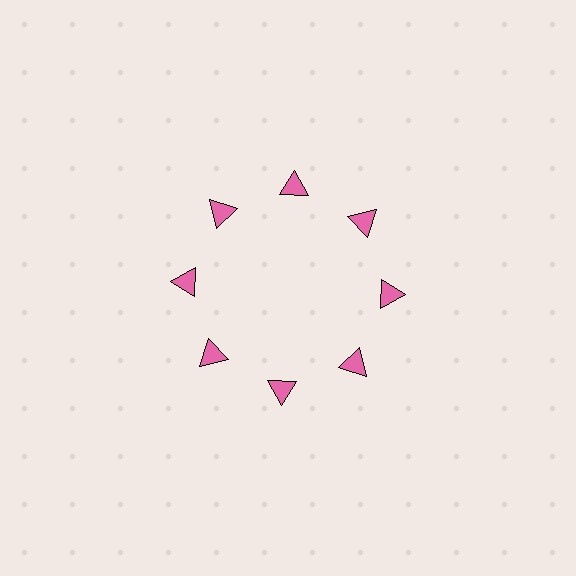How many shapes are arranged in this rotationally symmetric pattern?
There are 8 shapes, arranged in 8 groups of 1.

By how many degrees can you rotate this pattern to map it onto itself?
The pattern maps onto itself every 45 degrees of rotation.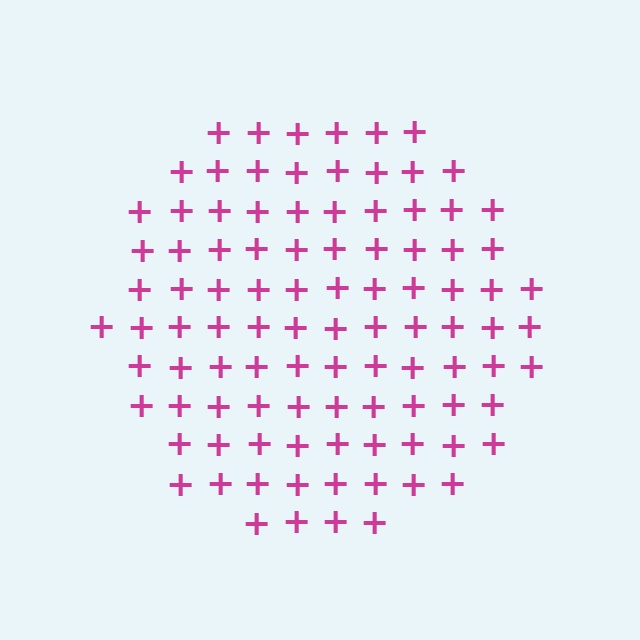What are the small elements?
The small elements are plus signs.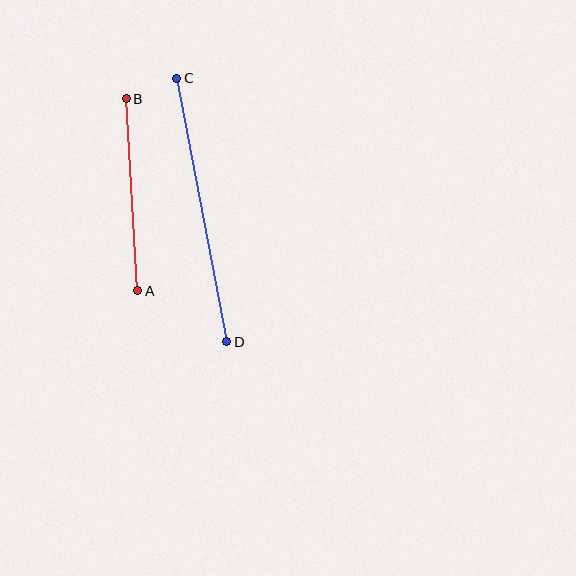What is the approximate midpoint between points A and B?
The midpoint is at approximately (132, 195) pixels.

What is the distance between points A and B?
The distance is approximately 193 pixels.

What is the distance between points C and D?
The distance is approximately 268 pixels.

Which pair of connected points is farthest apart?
Points C and D are farthest apart.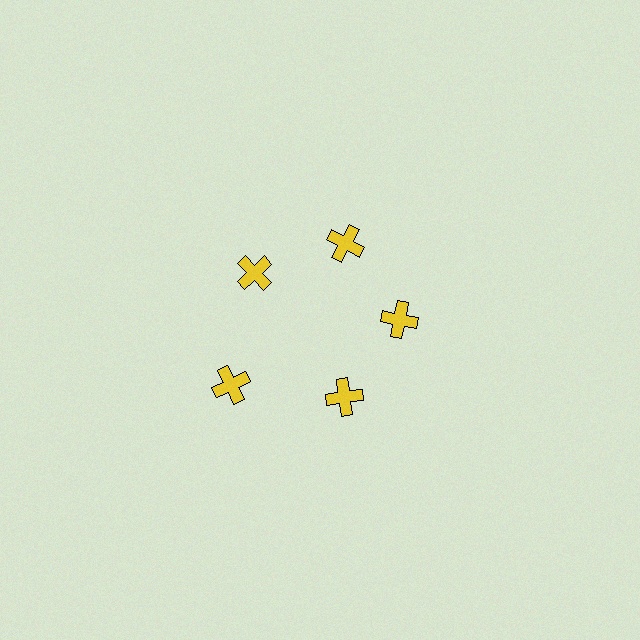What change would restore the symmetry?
The symmetry would be restored by moving it inward, back onto the ring so that all 5 crosses sit at equal angles and equal distance from the center.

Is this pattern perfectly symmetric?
No. The 5 yellow crosses are arranged in a ring, but one element near the 8 o'clock position is pushed outward from the center, breaking the 5-fold rotational symmetry.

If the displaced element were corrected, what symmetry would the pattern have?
It would have 5-fold rotational symmetry — the pattern would map onto itself every 72 degrees.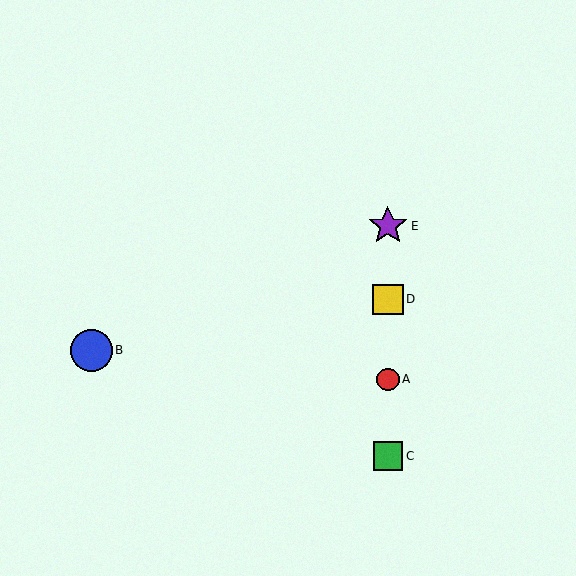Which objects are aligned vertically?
Objects A, C, D, E are aligned vertically.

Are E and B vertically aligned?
No, E is at x≈388 and B is at x≈92.